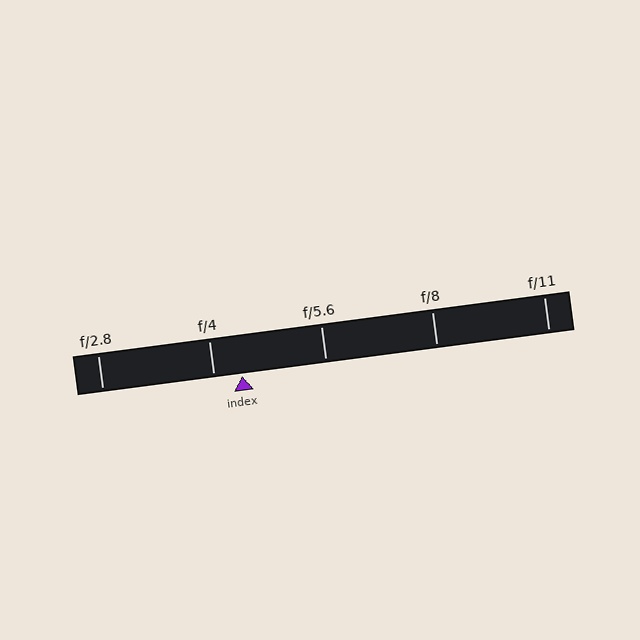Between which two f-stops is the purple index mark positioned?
The index mark is between f/4 and f/5.6.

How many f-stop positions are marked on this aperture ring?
There are 5 f-stop positions marked.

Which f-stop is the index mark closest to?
The index mark is closest to f/4.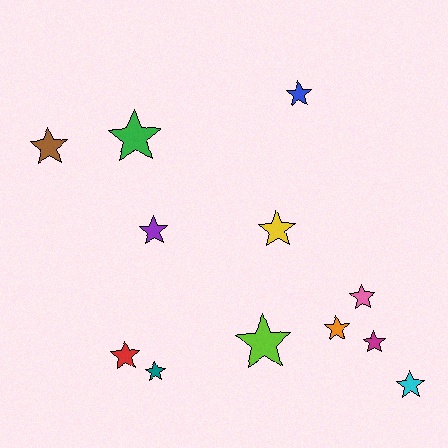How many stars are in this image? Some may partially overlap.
There are 12 stars.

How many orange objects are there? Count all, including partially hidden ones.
There is 1 orange object.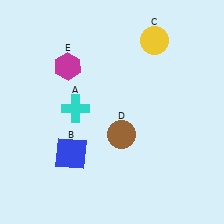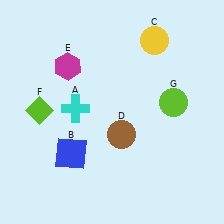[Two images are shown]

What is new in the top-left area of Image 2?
A lime diamond (F) was added in the top-left area of Image 2.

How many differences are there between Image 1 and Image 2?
There are 2 differences between the two images.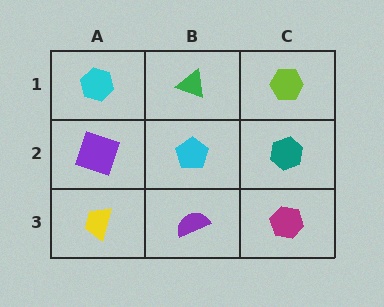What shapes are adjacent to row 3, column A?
A purple square (row 2, column A), a purple semicircle (row 3, column B).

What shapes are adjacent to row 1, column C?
A teal hexagon (row 2, column C), a green triangle (row 1, column B).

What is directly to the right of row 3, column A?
A purple semicircle.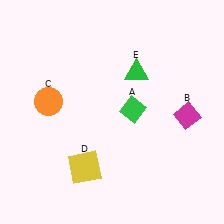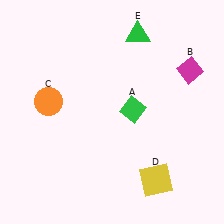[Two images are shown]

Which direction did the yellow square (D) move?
The yellow square (D) moved right.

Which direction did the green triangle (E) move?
The green triangle (E) moved up.